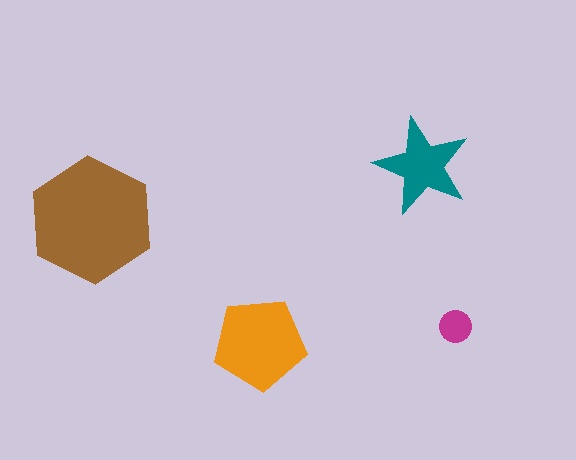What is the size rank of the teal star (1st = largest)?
3rd.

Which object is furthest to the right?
The magenta circle is rightmost.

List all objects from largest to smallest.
The brown hexagon, the orange pentagon, the teal star, the magenta circle.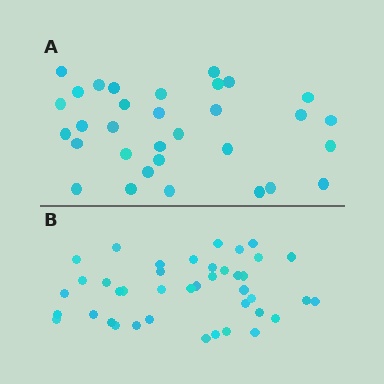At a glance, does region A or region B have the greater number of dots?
Region B (the bottom region) has more dots.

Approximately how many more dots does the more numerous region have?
Region B has roughly 8 or so more dots than region A.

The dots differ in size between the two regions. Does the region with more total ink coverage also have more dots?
No. Region A has more total ink coverage because its dots are larger, but region B actually contains more individual dots. Total area can be misleading — the number of items is what matters here.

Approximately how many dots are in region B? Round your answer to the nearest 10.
About 40 dots. (The exact count is 41, which rounds to 40.)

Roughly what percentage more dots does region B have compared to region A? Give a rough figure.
About 30% more.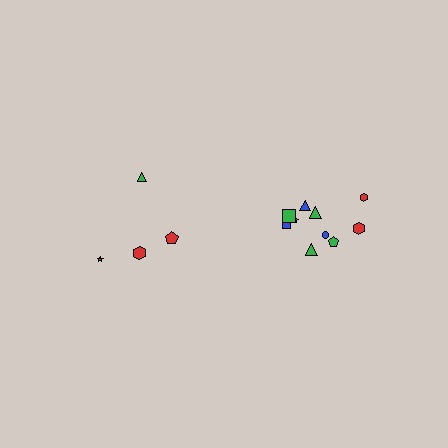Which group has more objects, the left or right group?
The right group.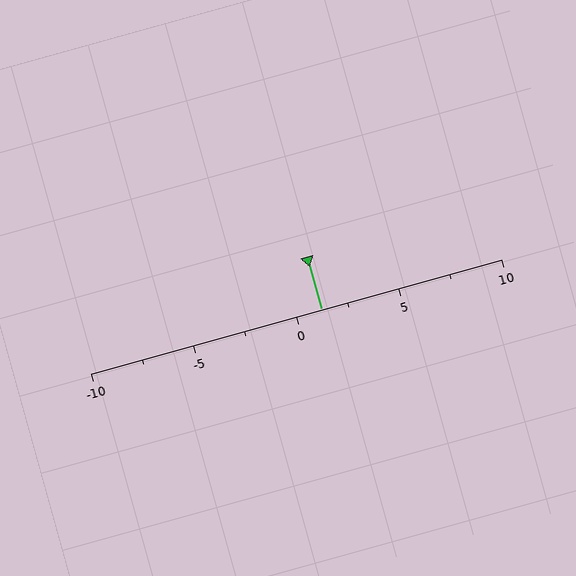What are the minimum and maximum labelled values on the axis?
The axis runs from -10 to 10.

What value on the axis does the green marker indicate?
The marker indicates approximately 1.2.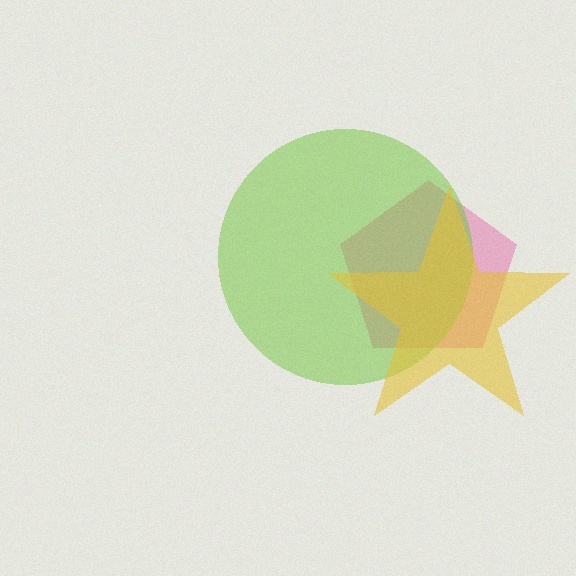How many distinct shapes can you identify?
There are 3 distinct shapes: a pink pentagon, a lime circle, a yellow star.